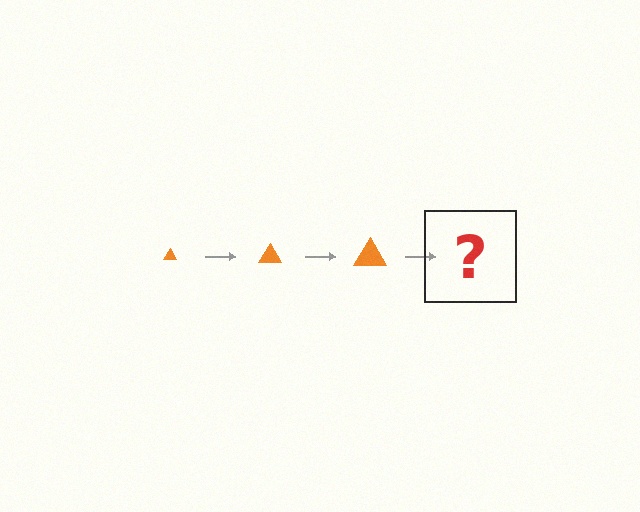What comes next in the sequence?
The next element should be an orange triangle, larger than the previous one.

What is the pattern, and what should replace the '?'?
The pattern is that the triangle gets progressively larger each step. The '?' should be an orange triangle, larger than the previous one.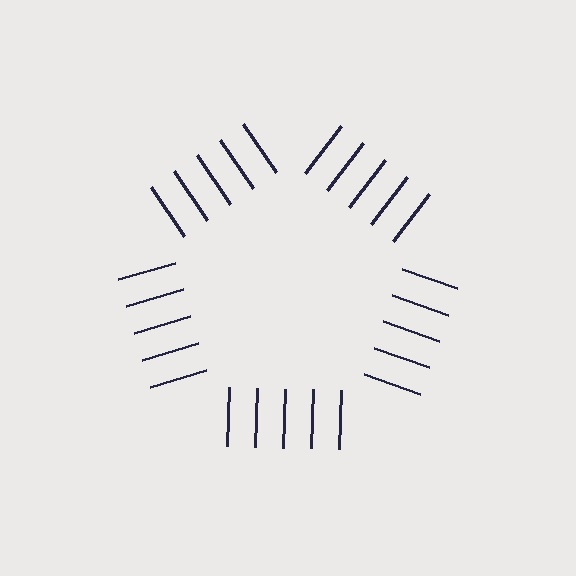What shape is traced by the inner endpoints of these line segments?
An illusory pentagon — the line segments terminate on its edges but no continuous stroke is drawn.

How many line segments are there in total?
25 — 5 along each of the 5 edges.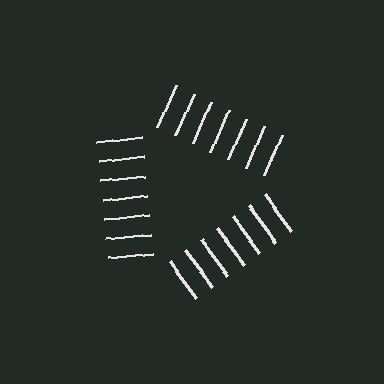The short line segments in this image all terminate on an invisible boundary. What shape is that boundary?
An illusory triangle — the line segments terminate on its edges but no continuous stroke is drawn.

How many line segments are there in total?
21 — 7 along each of the 3 edges.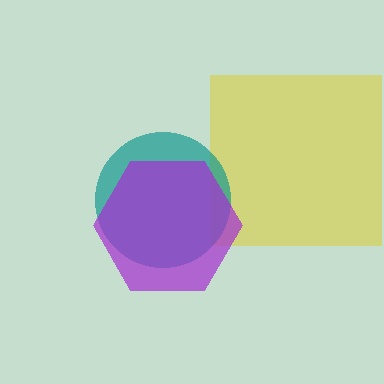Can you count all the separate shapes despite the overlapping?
Yes, there are 3 separate shapes.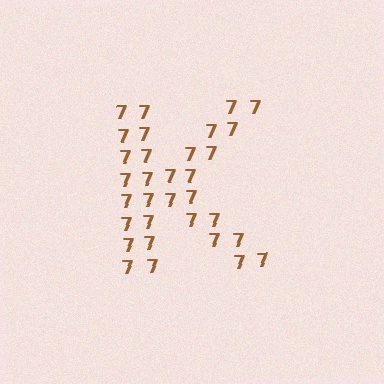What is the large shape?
The large shape is the letter K.